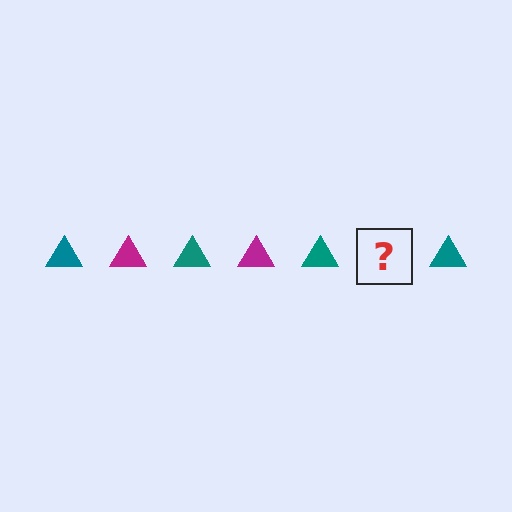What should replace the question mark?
The question mark should be replaced with a magenta triangle.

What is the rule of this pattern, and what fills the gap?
The rule is that the pattern cycles through teal, magenta triangles. The gap should be filled with a magenta triangle.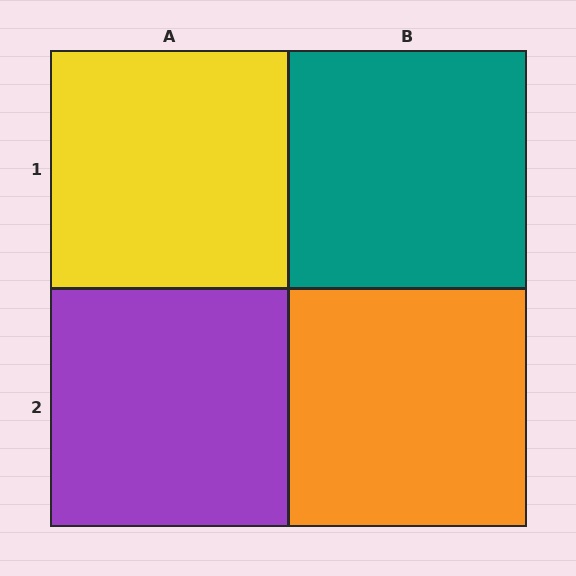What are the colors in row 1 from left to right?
Yellow, teal.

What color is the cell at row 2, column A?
Purple.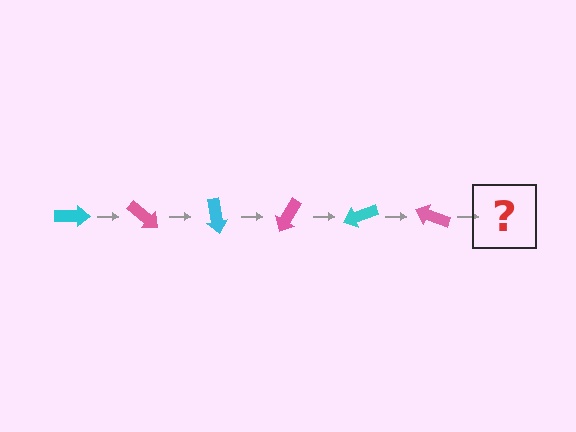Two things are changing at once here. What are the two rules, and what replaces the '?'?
The two rules are that it rotates 40 degrees each step and the color cycles through cyan and pink. The '?' should be a cyan arrow, rotated 240 degrees from the start.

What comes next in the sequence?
The next element should be a cyan arrow, rotated 240 degrees from the start.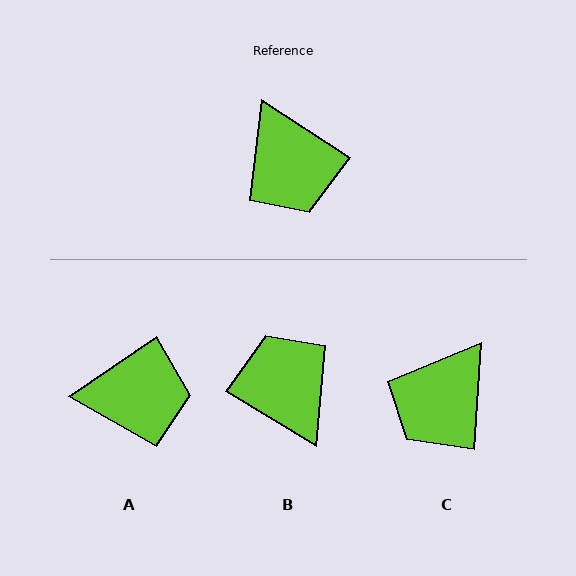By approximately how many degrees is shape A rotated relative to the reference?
Approximately 67 degrees counter-clockwise.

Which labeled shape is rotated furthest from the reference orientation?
B, about 178 degrees away.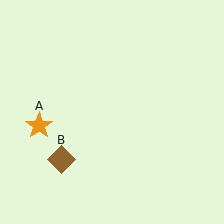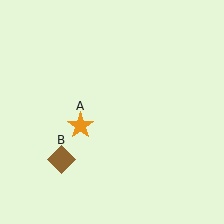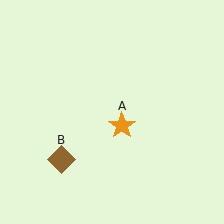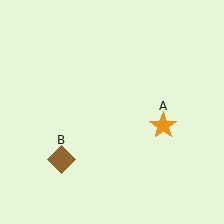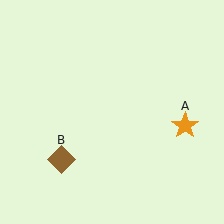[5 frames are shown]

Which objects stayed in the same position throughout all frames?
Brown diamond (object B) remained stationary.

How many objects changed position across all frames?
1 object changed position: orange star (object A).